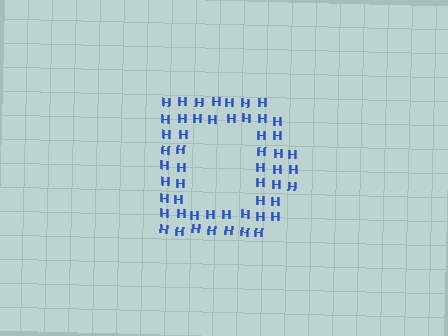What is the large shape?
The large shape is the letter D.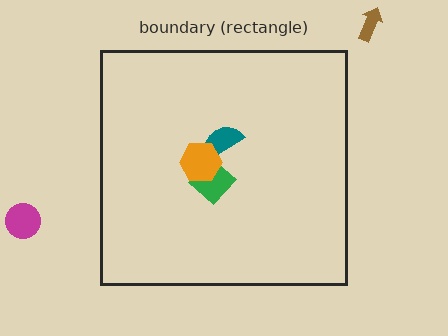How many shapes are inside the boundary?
3 inside, 2 outside.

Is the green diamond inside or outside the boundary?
Inside.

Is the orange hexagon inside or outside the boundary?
Inside.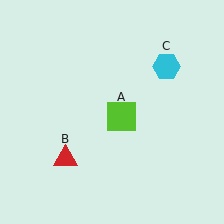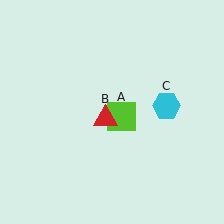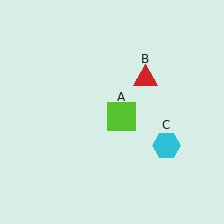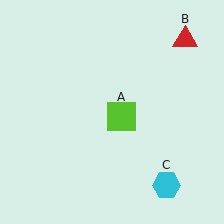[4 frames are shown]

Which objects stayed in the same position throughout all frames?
Lime square (object A) remained stationary.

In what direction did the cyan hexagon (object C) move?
The cyan hexagon (object C) moved down.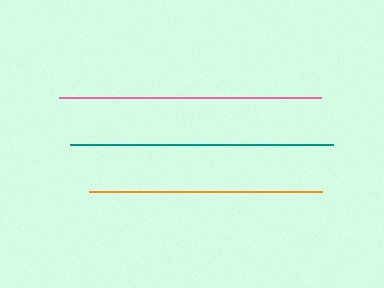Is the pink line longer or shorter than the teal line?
The teal line is longer than the pink line.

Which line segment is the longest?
The teal line is the longest at approximately 263 pixels.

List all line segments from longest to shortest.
From longest to shortest: teal, pink, orange.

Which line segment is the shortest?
The orange line is the shortest at approximately 233 pixels.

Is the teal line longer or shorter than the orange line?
The teal line is longer than the orange line.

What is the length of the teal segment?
The teal segment is approximately 263 pixels long.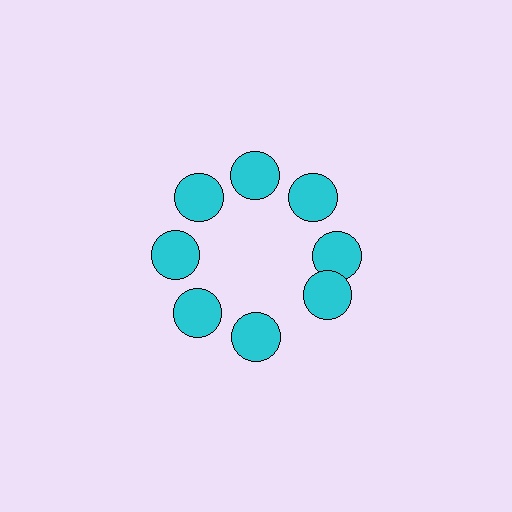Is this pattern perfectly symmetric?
No. The 8 cyan circles are arranged in a ring, but one element near the 4 o'clock position is rotated out of alignment along the ring, breaking the 8-fold rotational symmetry.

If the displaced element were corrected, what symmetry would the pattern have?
It would have 8-fold rotational symmetry — the pattern would map onto itself every 45 degrees.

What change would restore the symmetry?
The symmetry would be restored by rotating it back into even spacing with its neighbors so that all 8 circles sit at equal angles and equal distance from the center.